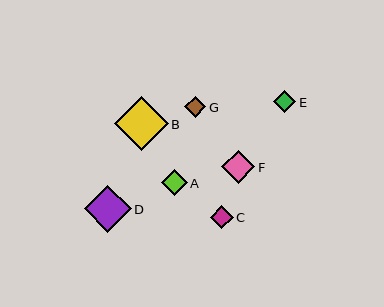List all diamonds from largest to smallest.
From largest to smallest: B, D, F, A, C, E, G.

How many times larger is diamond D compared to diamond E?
Diamond D is approximately 2.2 times the size of diamond E.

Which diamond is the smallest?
Diamond G is the smallest with a size of approximately 21 pixels.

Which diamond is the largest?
Diamond B is the largest with a size of approximately 54 pixels.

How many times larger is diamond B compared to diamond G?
Diamond B is approximately 2.5 times the size of diamond G.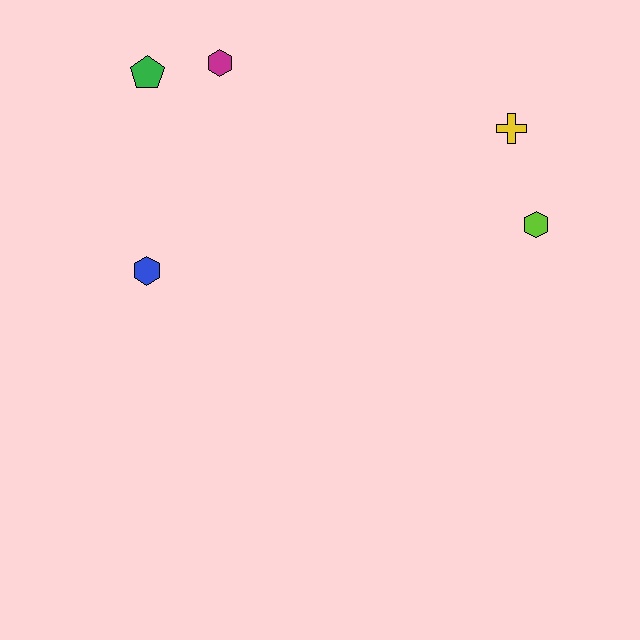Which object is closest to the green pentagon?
The magenta hexagon is closest to the green pentagon.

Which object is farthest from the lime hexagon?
The green pentagon is farthest from the lime hexagon.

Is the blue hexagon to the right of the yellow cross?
No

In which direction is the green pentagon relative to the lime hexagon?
The green pentagon is to the left of the lime hexagon.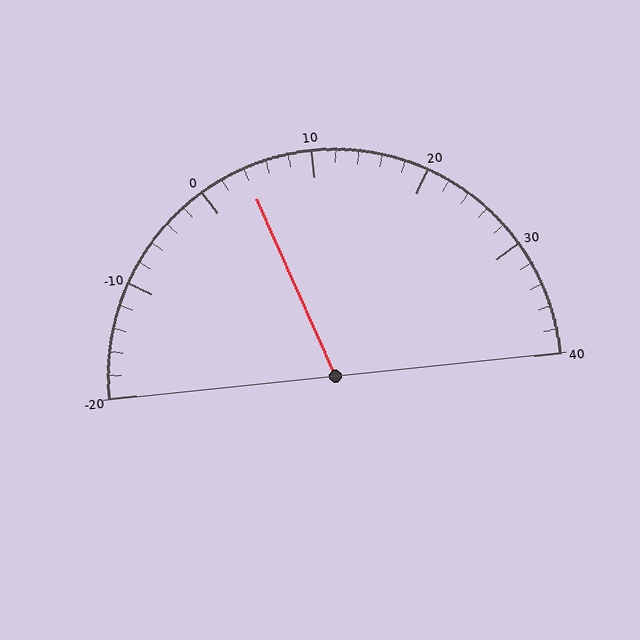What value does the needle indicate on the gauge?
The needle indicates approximately 4.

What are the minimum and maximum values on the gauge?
The gauge ranges from -20 to 40.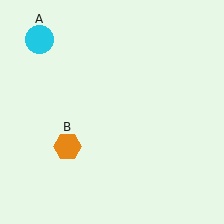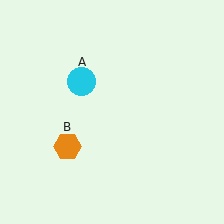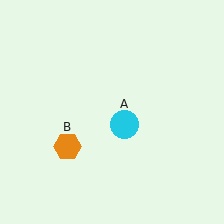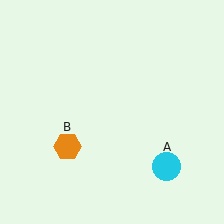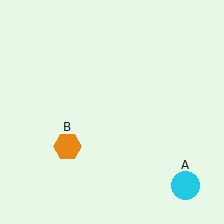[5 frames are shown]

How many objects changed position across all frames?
1 object changed position: cyan circle (object A).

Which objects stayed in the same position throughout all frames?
Orange hexagon (object B) remained stationary.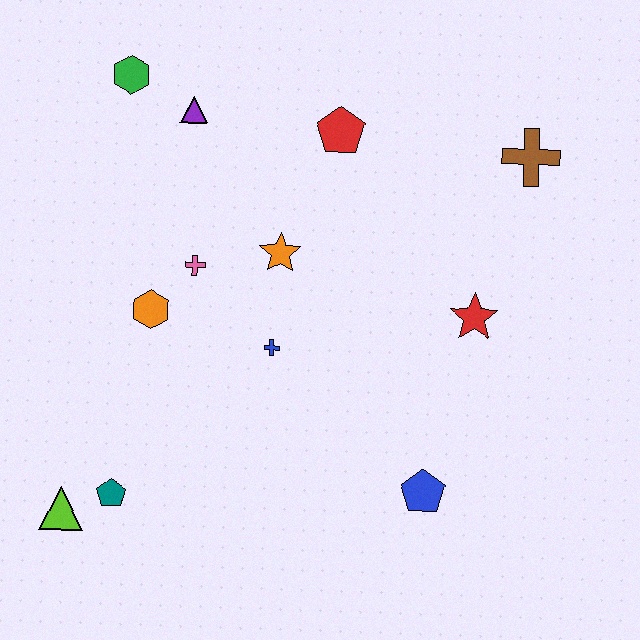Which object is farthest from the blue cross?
The brown cross is farthest from the blue cross.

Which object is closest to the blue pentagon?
The red star is closest to the blue pentagon.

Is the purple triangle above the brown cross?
Yes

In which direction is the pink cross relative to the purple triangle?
The pink cross is below the purple triangle.